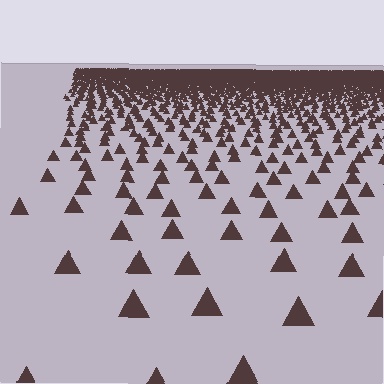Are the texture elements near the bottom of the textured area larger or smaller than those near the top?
Larger. Near the bottom, elements are closer to the viewer and appear at a bigger on-screen size.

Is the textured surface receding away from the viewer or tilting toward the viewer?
The surface is receding away from the viewer. Texture elements get smaller and denser toward the top.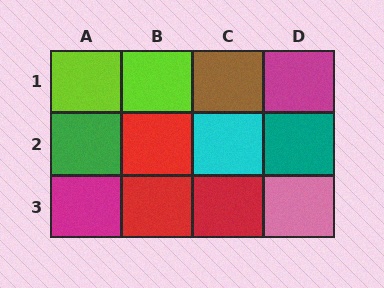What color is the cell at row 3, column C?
Red.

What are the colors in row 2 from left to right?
Green, red, cyan, teal.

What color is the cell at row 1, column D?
Magenta.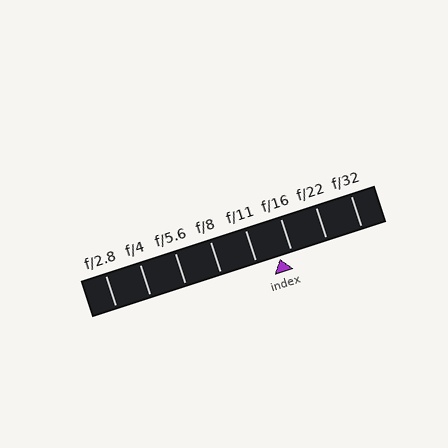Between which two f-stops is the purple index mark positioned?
The index mark is between f/11 and f/16.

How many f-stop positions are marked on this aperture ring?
There are 8 f-stop positions marked.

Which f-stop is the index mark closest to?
The index mark is closest to f/16.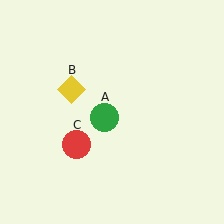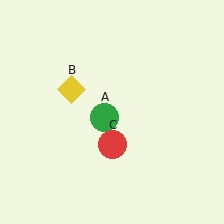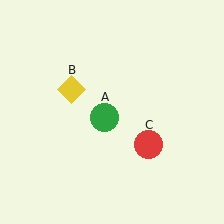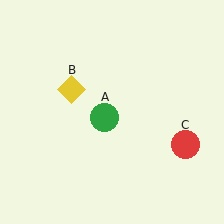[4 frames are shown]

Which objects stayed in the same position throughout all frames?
Green circle (object A) and yellow diamond (object B) remained stationary.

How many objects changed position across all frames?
1 object changed position: red circle (object C).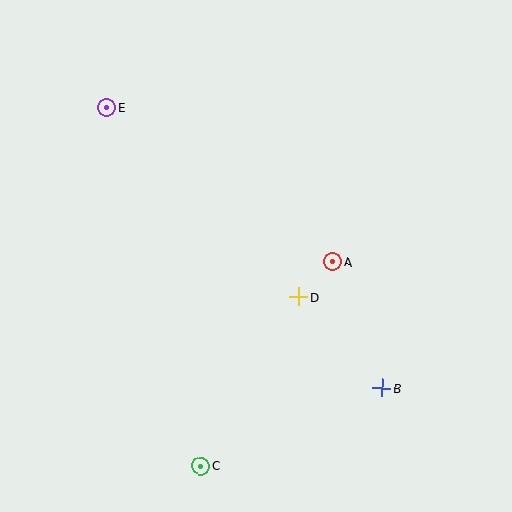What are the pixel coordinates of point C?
Point C is at (201, 466).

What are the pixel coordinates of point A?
Point A is at (333, 262).